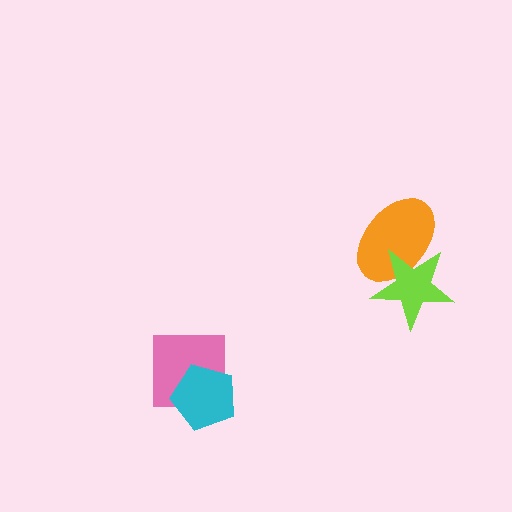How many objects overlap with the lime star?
1 object overlaps with the lime star.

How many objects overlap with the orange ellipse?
1 object overlaps with the orange ellipse.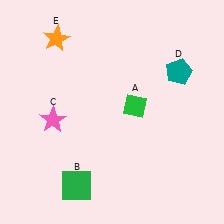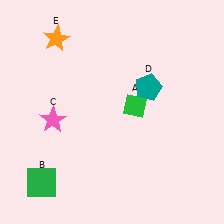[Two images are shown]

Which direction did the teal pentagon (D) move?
The teal pentagon (D) moved left.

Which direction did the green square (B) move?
The green square (B) moved left.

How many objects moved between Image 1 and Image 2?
2 objects moved between the two images.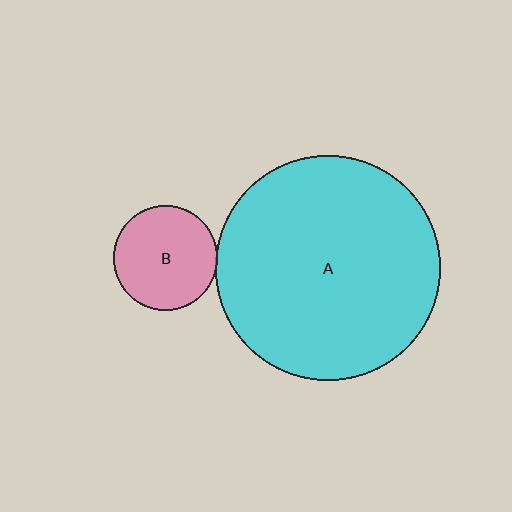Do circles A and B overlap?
Yes.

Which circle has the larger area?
Circle A (cyan).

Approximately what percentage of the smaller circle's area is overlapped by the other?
Approximately 5%.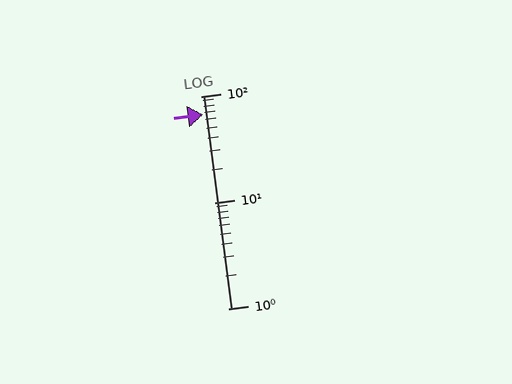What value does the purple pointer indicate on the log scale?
The pointer indicates approximately 67.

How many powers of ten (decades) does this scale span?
The scale spans 2 decades, from 1 to 100.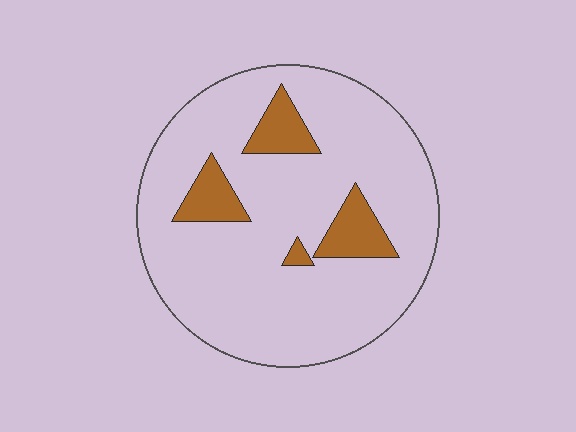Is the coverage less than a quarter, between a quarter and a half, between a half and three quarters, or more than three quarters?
Less than a quarter.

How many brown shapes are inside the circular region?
4.